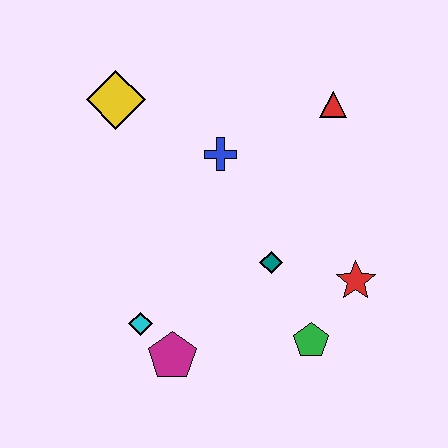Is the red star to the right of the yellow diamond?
Yes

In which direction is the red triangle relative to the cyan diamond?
The red triangle is above the cyan diamond.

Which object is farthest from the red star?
The yellow diamond is farthest from the red star.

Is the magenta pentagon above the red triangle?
No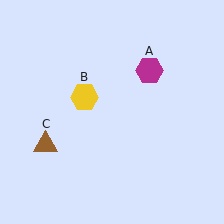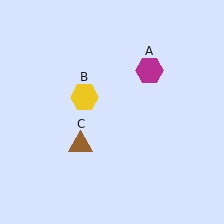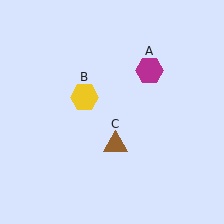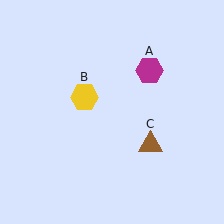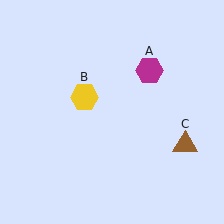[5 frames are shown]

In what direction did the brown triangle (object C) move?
The brown triangle (object C) moved right.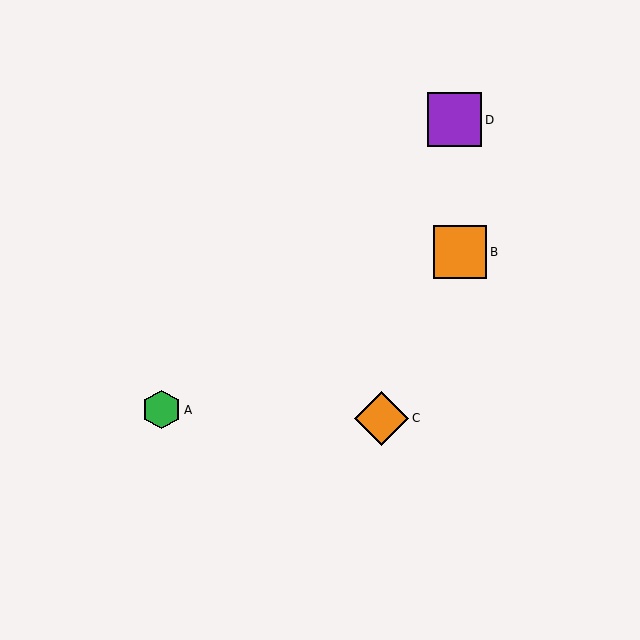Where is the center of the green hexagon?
The center of the green hexagon is at (161, 410).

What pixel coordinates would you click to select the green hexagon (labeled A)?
Click at (161, 410) to select the green hexagon A.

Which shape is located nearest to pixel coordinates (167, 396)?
The green hexagon (labeled A) at (161, 410) is nearest to that location.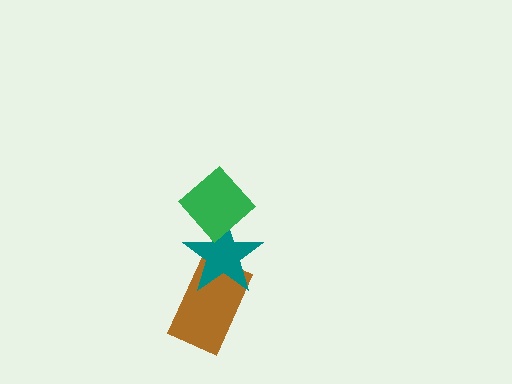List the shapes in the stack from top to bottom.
From top to bottom: the green diamond, the teal star, the brown rectangle.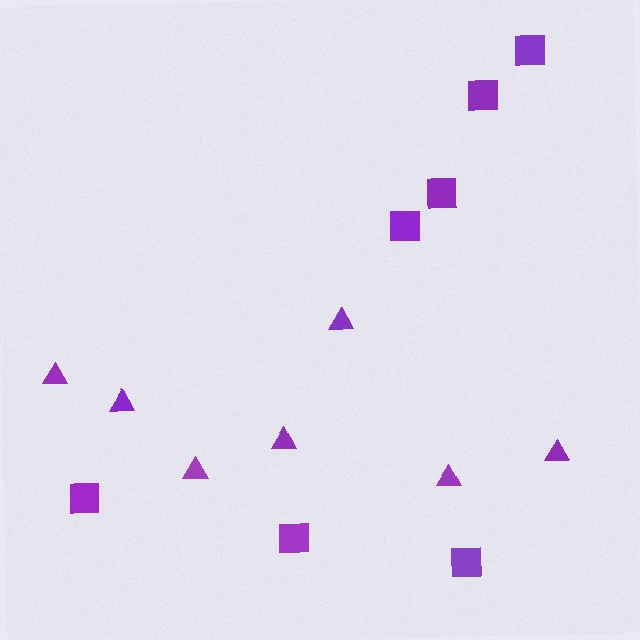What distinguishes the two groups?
There are 2 groups: one group of triangles (7) and one group of squares (7).